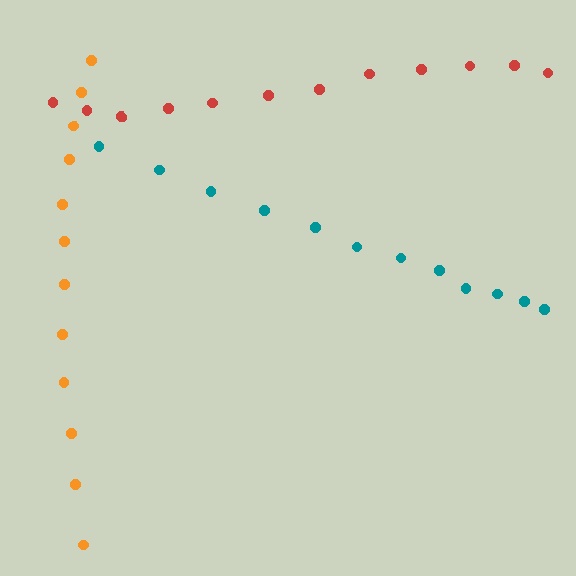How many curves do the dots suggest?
There are 3 distinct paths.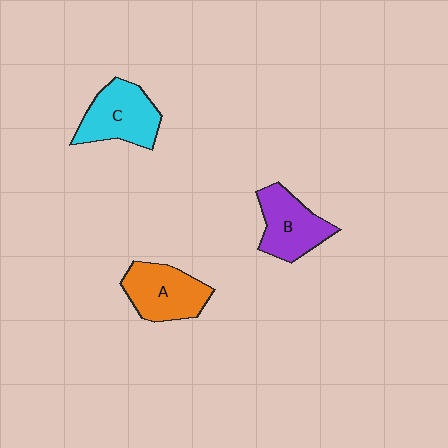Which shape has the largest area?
Shape C (cyan).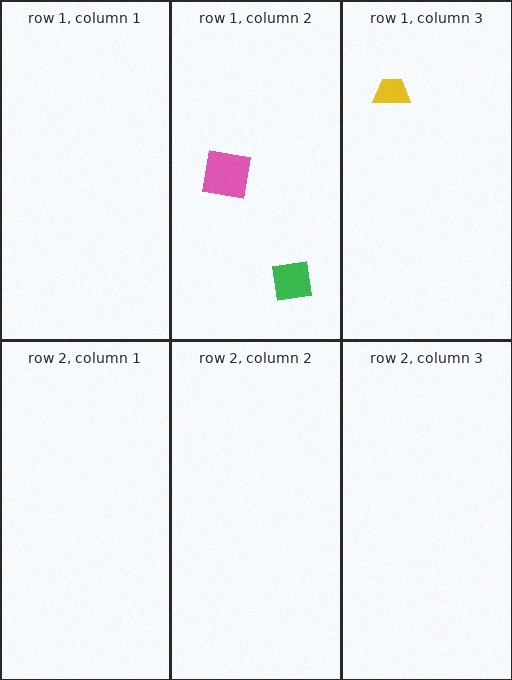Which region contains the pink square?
The row 1, column 2 region.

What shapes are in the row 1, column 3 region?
The yellow trapezoid.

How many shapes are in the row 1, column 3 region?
1.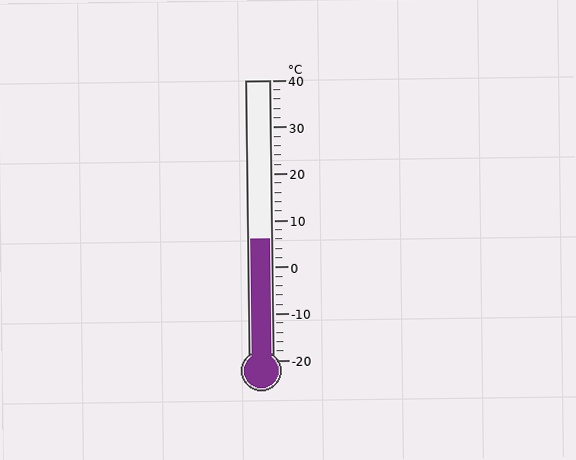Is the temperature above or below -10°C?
The temperature is above -10°C.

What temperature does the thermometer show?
The thermometer shows approximately 6°C.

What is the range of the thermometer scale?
The thermometer scale ranges from -20°C to 40°C.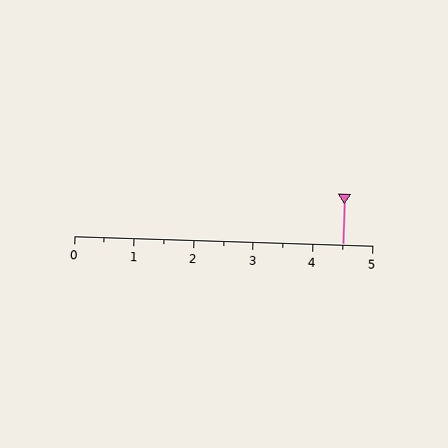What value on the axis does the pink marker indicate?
The marker indicates approximately 4.5.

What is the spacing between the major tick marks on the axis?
The major ticks are spaced 1 apart.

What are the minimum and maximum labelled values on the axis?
The axis runs from 0 to 5.